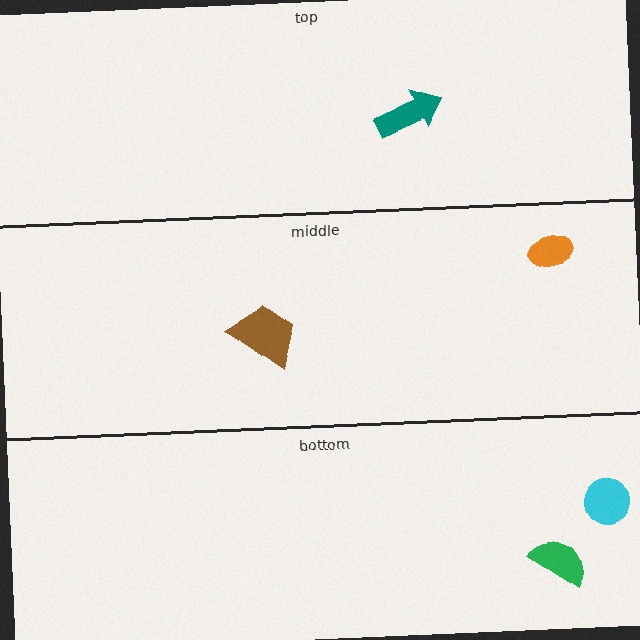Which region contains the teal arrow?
The top region.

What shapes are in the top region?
The teal arrow.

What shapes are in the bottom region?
The green semicircle, the cyan circle.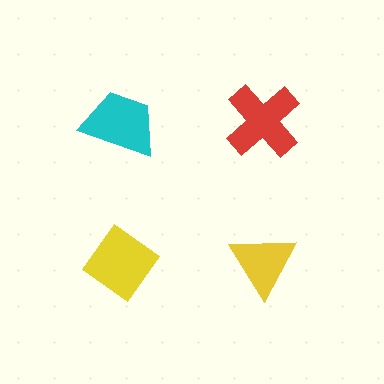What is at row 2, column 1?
A yellow diamond.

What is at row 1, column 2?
A red cross.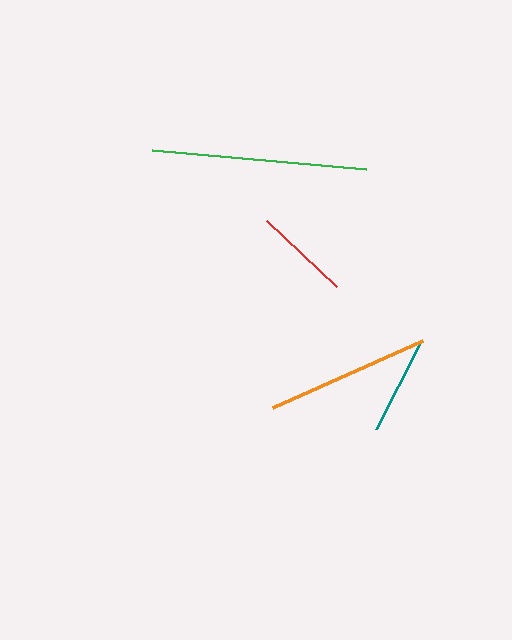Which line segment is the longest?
The green line is the longest at approximately 215 pixels.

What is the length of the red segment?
The red segment is approximately 96 pixels long.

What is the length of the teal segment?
The teal segment is approximately 97 pixels long.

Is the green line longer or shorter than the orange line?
The green line is longer than the orange line.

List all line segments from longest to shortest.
From longest to shortest: green, orange, teal, red.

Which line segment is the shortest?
The red line is the shortest at approximately 96 pixels.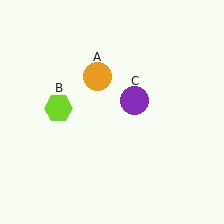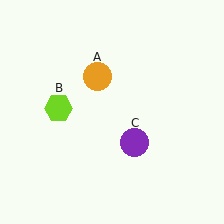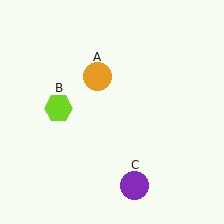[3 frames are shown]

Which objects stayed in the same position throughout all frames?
Orange circle (object A) and lime hexagon (object B) remained stationary.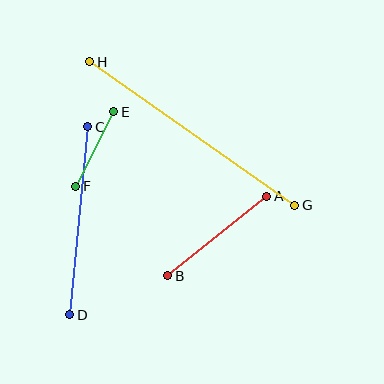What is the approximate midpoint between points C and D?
The midpoint is at approximately (79, 221) pixels.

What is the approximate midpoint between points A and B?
The midpoint is at approximately (217, 236) pixels.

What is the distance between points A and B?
The distance is approximately 127 pixels.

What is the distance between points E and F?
The distance is approximately 84 pixels.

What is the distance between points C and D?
The distance is approximately 189 pixels.